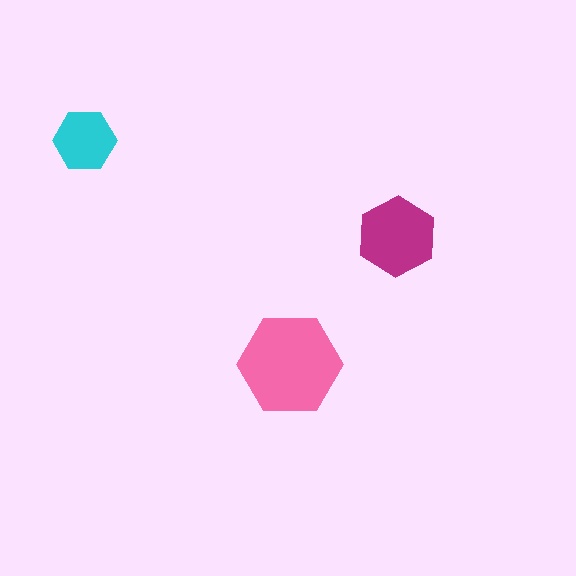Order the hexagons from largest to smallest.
the pink one, the magenta one, the cyan one.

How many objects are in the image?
There are 3 objects in the image.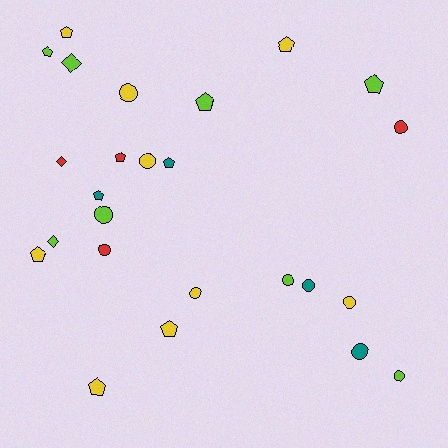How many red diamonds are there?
There is 1 red diamond.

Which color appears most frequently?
Yellow, with 9 objects.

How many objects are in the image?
There are 25 objects.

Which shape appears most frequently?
Pentagon, with 11 objects.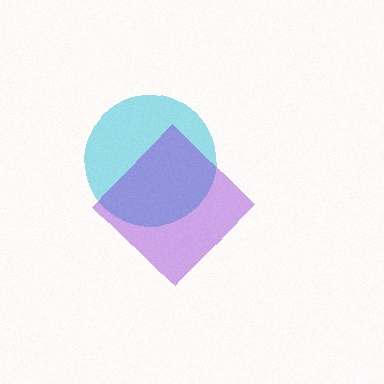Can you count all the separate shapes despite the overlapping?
Yes, there are 2 separate shapes.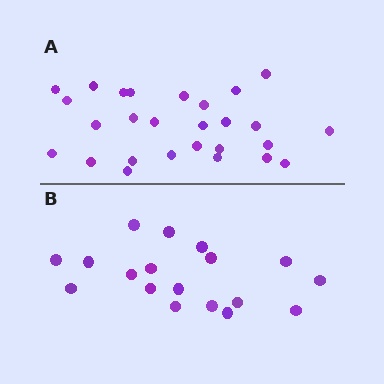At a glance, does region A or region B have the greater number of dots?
Region A (the top region) has more dots.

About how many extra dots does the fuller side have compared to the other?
Region A has roughly 8 or so more dots than region B.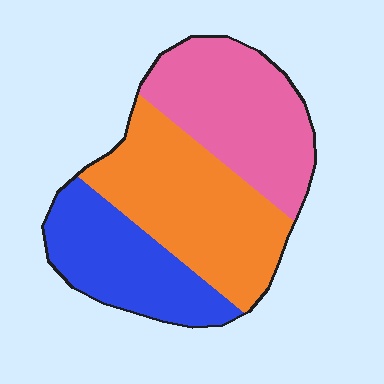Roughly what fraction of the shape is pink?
Pink takes up about one third (1/3) of the shape.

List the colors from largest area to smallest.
From largest to smallest: orange, pink, blue.